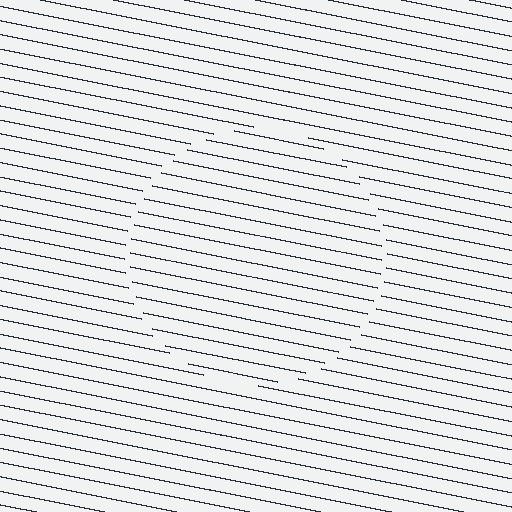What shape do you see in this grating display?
An illusory circle. The interior of the shape contains the same grating, shifted by half a period — the contour is defined by the phase discontinuity where line-ends from the inner and outer gratings abut.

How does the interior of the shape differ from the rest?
The interior of the shape contains the same grating, shifted by half a period — the contour is defined by the phase discontinuity where line-ends from the inner and outer gratings abut.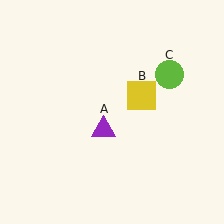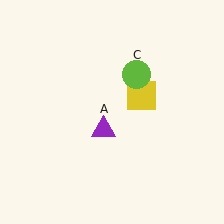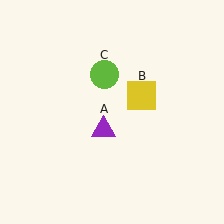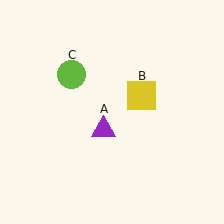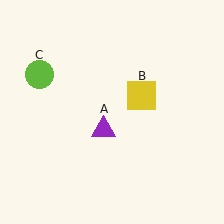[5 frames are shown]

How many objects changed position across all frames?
1 object changed position: lime circle (object C).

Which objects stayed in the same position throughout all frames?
Purple triangle (object A) and yellow square (object B) remained stationary.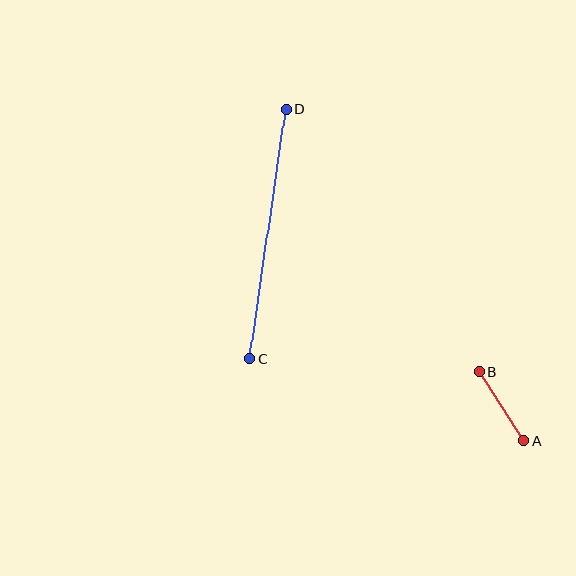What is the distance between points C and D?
The distance is approximately 252 pixels.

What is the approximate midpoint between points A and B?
The midpoint is at approximately (502, 406) pixels.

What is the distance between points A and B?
The distance is approximately 82 pixels.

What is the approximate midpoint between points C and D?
The midpoint is at approximately (268, 234) pixels.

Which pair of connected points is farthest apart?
Points C and D are farthest apart.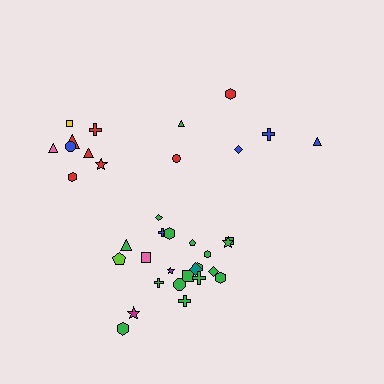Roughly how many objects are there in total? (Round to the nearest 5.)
Roughly 35 objects in total.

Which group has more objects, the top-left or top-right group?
The top-left group.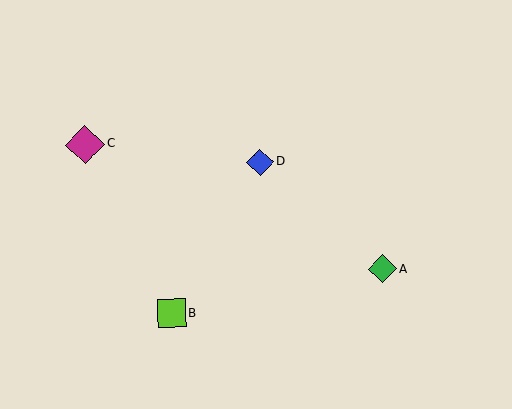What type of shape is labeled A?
Shape A is a green diamond.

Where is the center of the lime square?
The center of the lime square is at (171, 313).